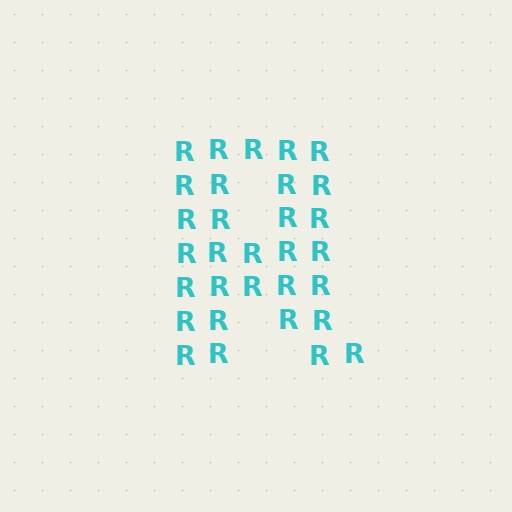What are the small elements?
The small elements are letter R's.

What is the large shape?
The large shape is the letter R.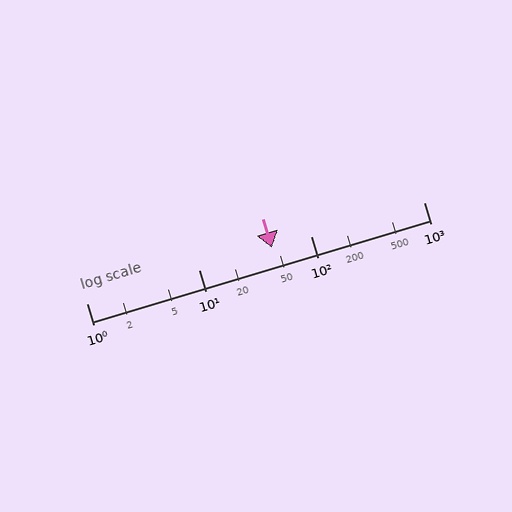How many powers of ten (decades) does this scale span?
The scale spans 3 decades, from 1 to 1000.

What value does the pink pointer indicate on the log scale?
The pointer indicates approximately 45.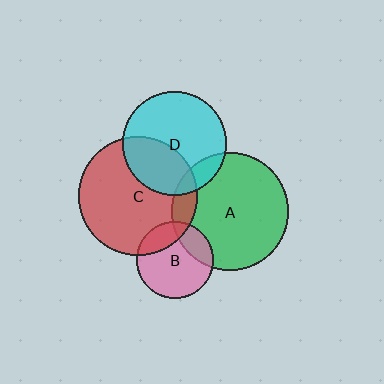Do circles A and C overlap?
Yes.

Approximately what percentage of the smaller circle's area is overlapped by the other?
Approximately 10%.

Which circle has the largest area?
Circle C (red).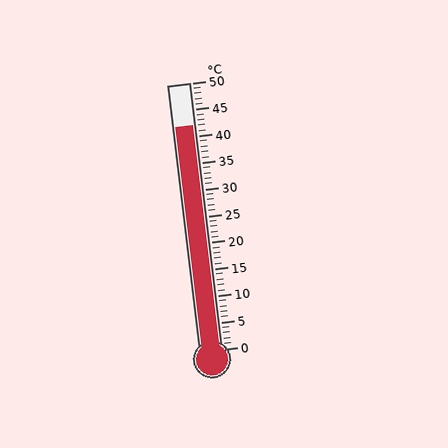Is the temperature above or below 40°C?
The temperature is above 40°C.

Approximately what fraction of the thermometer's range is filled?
The thermometer is filled to approximately 85% of its range.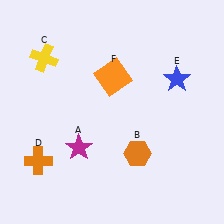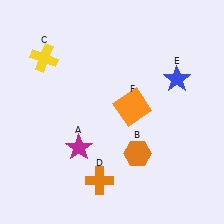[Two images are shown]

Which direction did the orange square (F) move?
The orange square (F) moved down.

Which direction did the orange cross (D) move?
The orange cross (D) moved right.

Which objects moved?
The objects that moved are: the orange cross (D), the orange square (F).